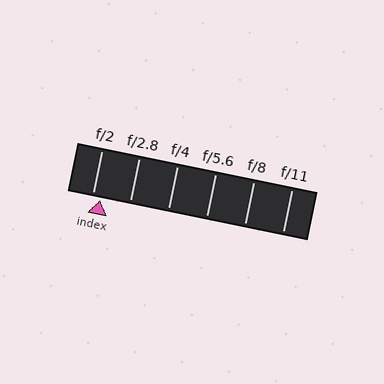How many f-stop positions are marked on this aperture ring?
There are 6 f-stop positions marked.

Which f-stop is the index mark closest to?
The index mark is closest to f/2.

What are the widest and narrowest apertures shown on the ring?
The widest aperture shown is f/2 and the narrowest is f/11.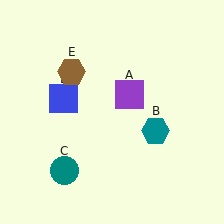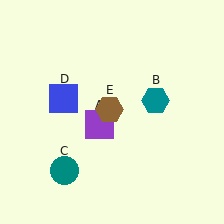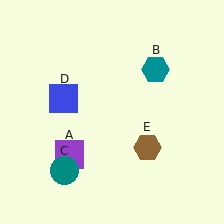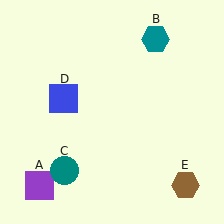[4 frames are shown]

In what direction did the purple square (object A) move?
The purple square (object A) moved down and to the left.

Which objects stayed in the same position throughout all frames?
Teal circle (object C) and blue square (object D) remained stationary.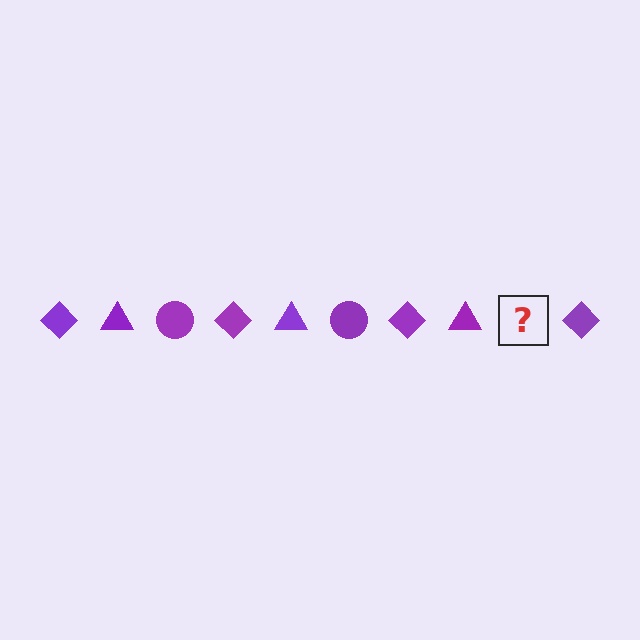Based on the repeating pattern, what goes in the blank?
The blank should be a purple circle.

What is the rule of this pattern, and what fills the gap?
The rule is that the pattern cycles through diamond, triangle, circle shapes in purple. The gap should be filled with a purple circle.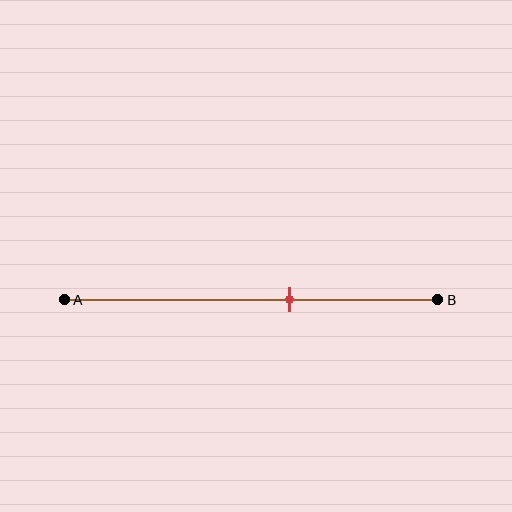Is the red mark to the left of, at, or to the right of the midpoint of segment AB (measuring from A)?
The red mark is to the right of the midpoint of segment AB.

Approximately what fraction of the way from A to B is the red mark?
The red mark is approximately 60% of the way from A to B.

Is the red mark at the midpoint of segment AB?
No, the mark is at about 60% from A, not at the 50% midpoint.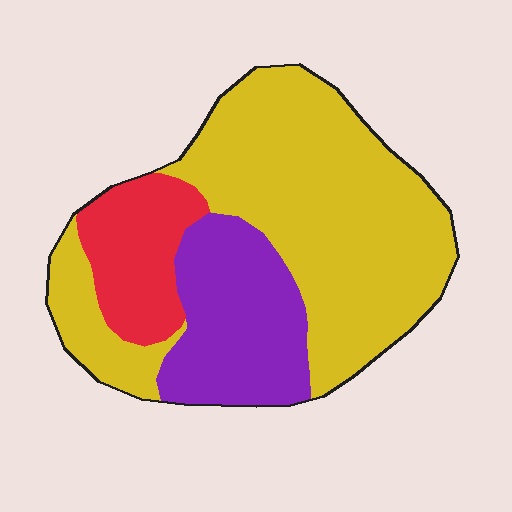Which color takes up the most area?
Yellow, at roughly 60%.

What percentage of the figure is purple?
Purple covers 24% of the figure.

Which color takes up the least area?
Red, at roughly 15%.